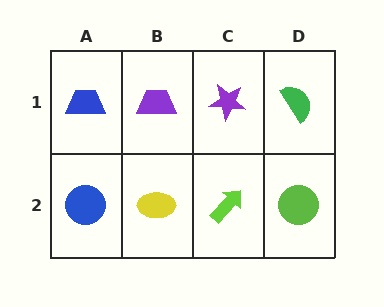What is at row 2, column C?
A lime arrow.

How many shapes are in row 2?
4 shapes.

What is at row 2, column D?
A lime circle.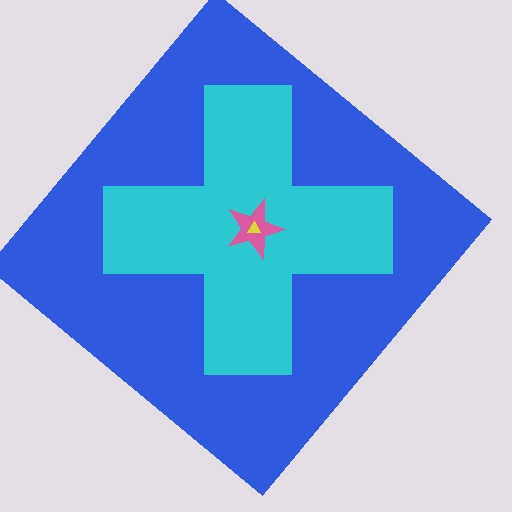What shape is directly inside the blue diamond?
The cyan cross.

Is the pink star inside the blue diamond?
Yes.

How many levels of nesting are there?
4.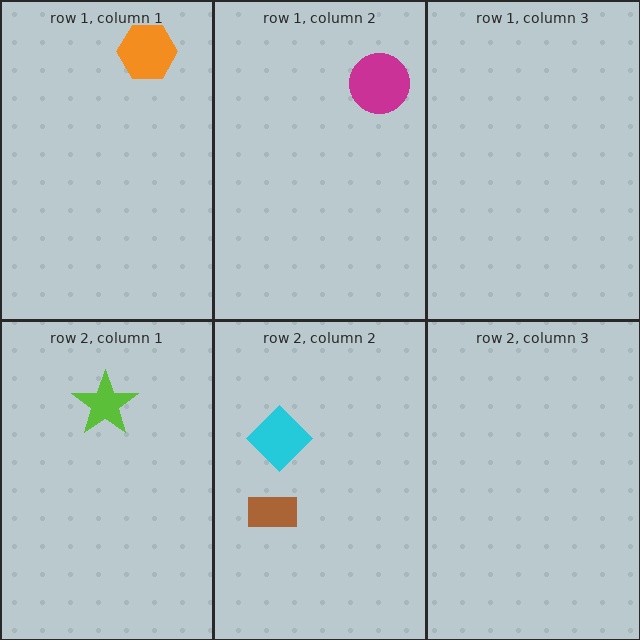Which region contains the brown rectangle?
The row 2, column 2 region.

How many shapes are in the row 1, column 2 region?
1.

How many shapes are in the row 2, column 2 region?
2.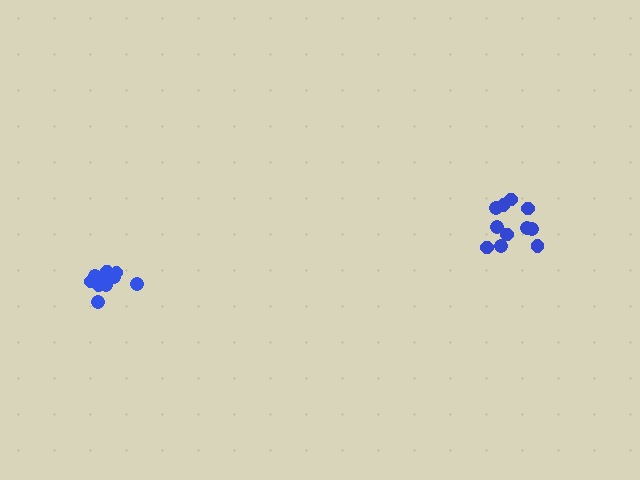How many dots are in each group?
Group 1: 11 dots, Group 2: 11 dots (22 total).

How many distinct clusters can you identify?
There are 2 distinct clusters.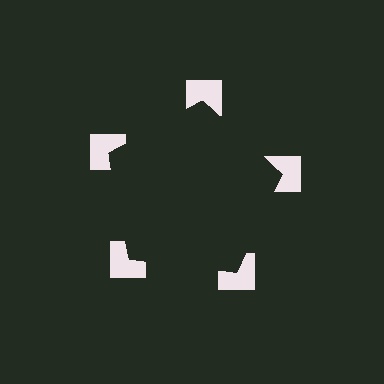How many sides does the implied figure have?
5 sides.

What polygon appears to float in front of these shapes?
An illusory pentagon — its edges are inferred from the aligned wedge cuts in the notched squares, not physically drawn.